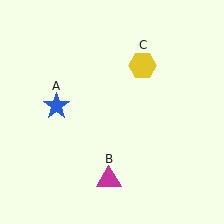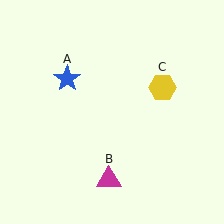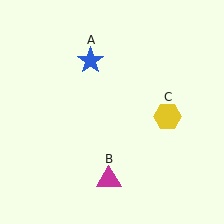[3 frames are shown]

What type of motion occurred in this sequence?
The blue star (object A), yellow hexagon (object C) rotated clockwise around the center of the scene.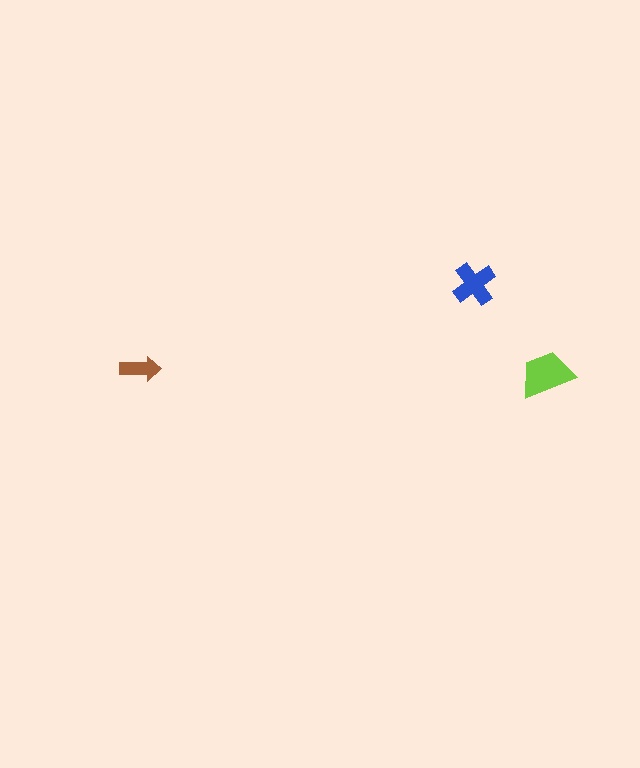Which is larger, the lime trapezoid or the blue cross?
The lime trapezoid.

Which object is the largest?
The lime trapezoid.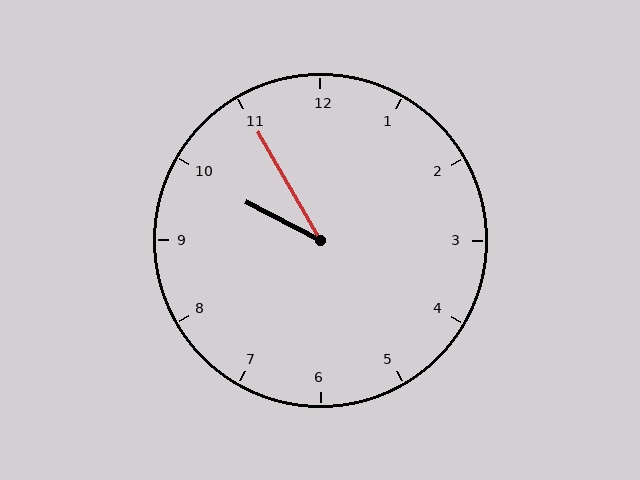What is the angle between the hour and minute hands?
Approximately 32 degrees.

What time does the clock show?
9:55.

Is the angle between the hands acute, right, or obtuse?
It is acute.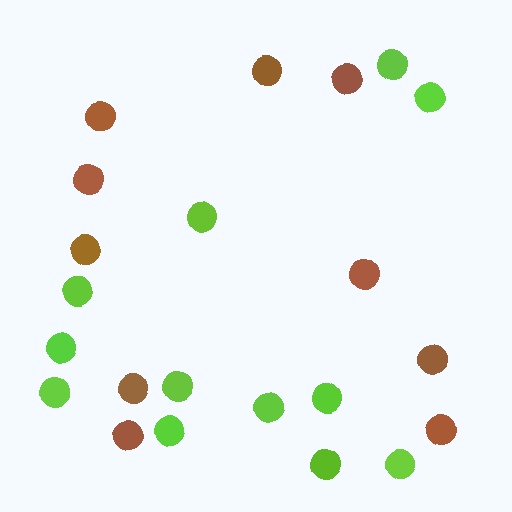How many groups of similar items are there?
There are 2 groups: one group of brown circles (10) and one group of lime circles (12).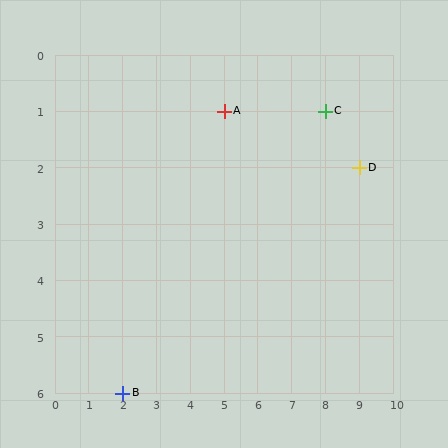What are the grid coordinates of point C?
Point C is at grid coordinates (8, 1).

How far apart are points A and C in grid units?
Points A and C are 3 columns apart.